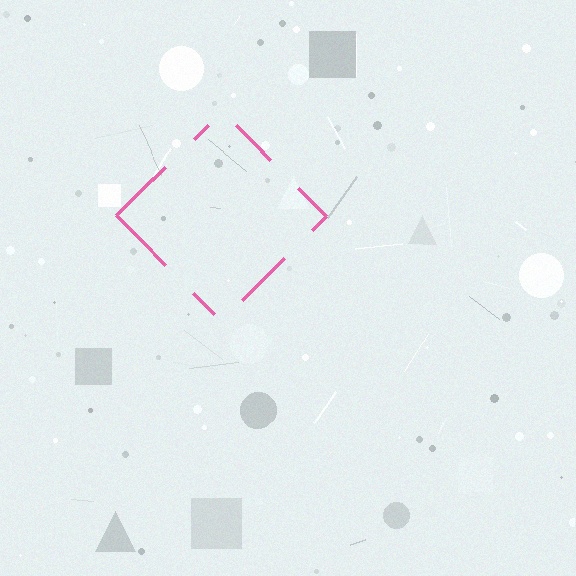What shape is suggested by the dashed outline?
The dashed outline suggests a diamond.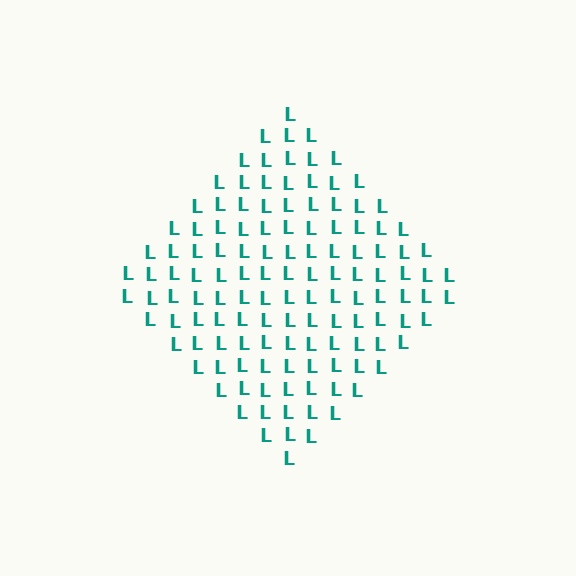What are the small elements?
The small elements are letter L's.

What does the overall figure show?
The overall figure shows a diamond.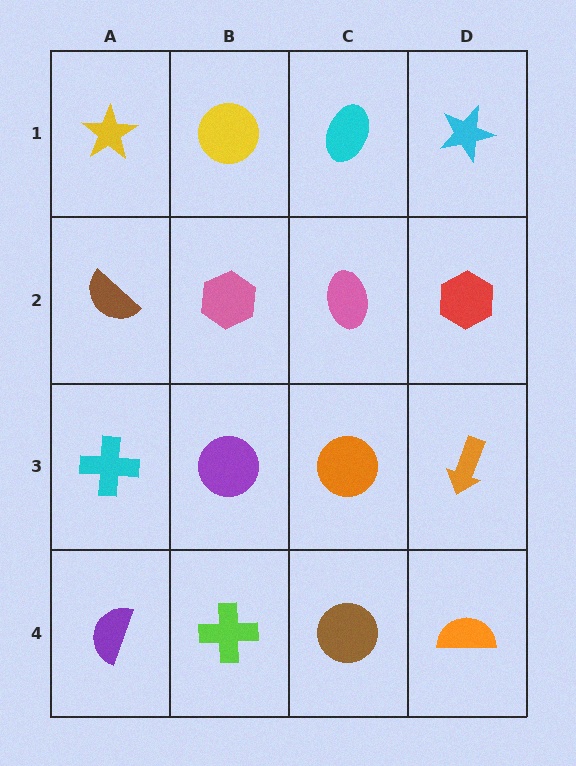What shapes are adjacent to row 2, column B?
A yellow circle (row 1, column B), a purple circle (row 3, column B), a brown semicircle (row 2, column A), a pink ellipse (row 2, column C).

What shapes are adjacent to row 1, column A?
A brown semicircle (row 2, column A), a yellow circle (row 1, column B).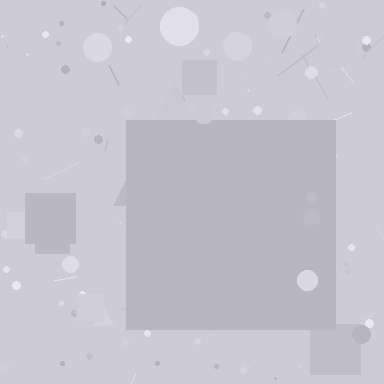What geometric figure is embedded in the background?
A square is embedded in the background.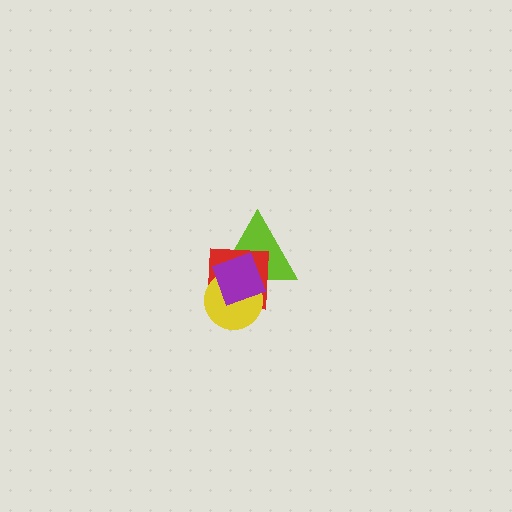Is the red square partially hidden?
Yes, it is partially covered by another shape.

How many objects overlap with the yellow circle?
3 objects overlap with the yellow circle.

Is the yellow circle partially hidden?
Yes, it is partially covered by another shape.